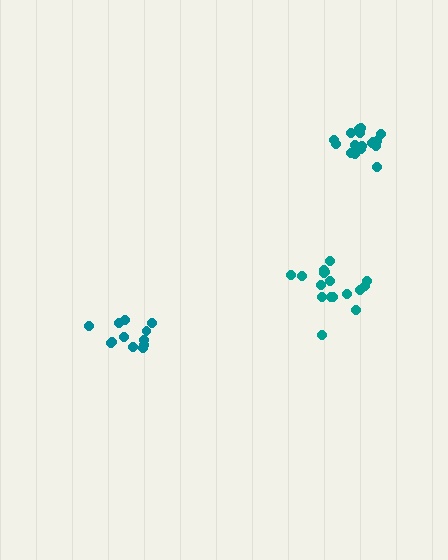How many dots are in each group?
Group 1: 17 dots, Group 2: 12 dots, Group 3: 18 dots (47 total).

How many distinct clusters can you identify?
There are 3 distinct clusters.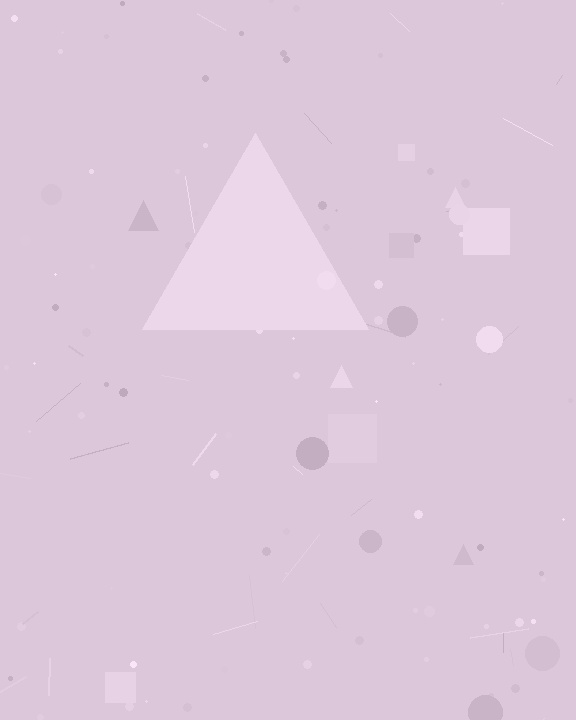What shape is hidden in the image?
A triangle is hidden in the image.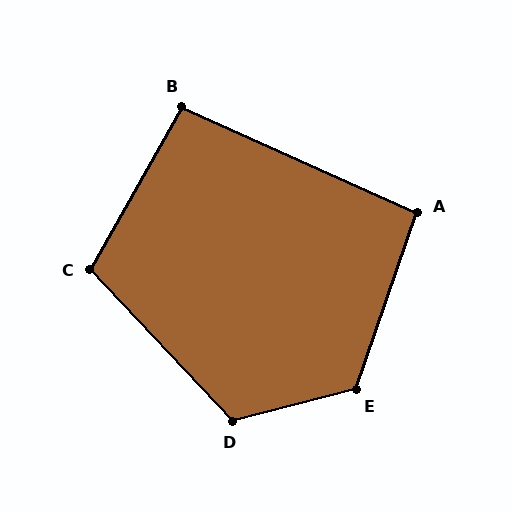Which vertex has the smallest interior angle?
B, at approximately 95 degrees.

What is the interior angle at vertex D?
Approximately 119 degrees (obtuse).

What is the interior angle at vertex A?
Approximately 95 degrees (obtuse).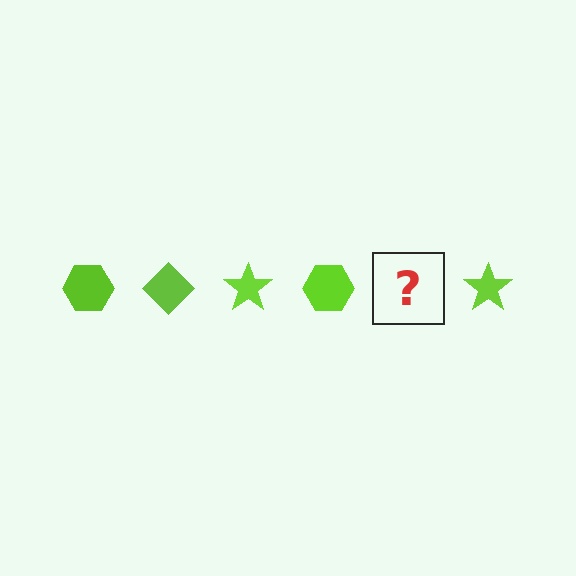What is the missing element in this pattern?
The missing element is a lime diamond.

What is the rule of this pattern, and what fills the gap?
The rule is that the pattern cycles through hexagon, diamond, star shapes in lime. The gap should be filled with a lime diamond.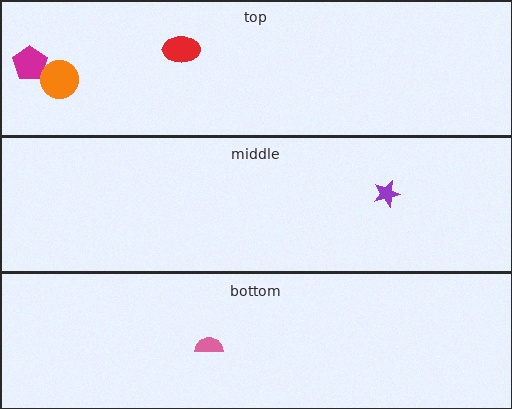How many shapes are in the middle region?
1.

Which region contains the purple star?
The middle region.